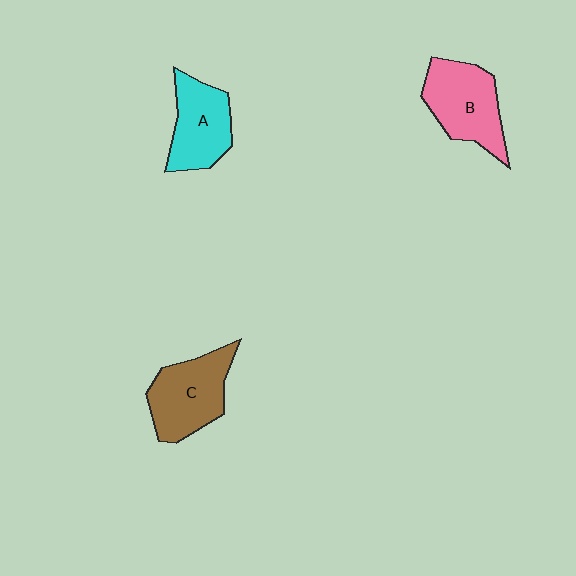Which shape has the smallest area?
Shape A (cyan).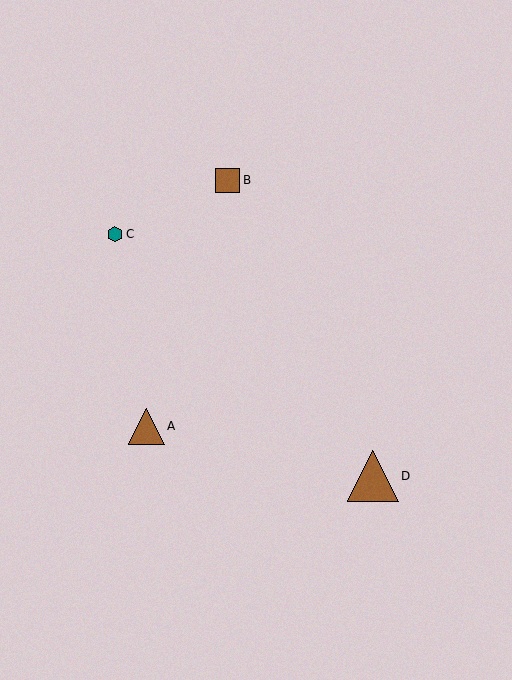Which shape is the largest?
The brown triangle (labeled D) is the largest.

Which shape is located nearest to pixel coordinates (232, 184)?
The brown square (labeled B) at (227, 180) is nearest to that location.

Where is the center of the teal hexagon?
The center of the teal hexagon is at (115, 234).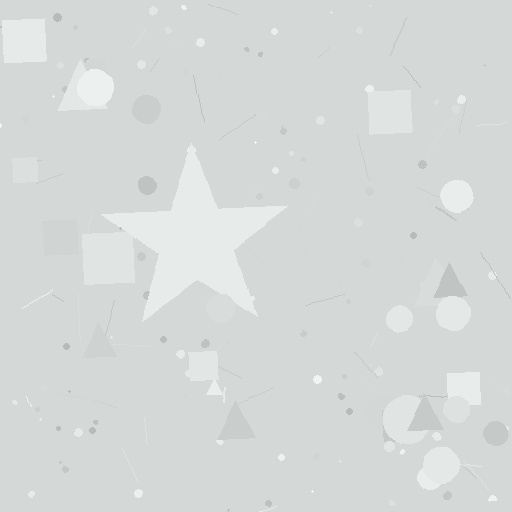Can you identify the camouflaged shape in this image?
The camouflaged shape is a star.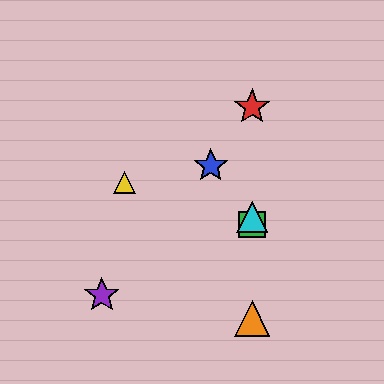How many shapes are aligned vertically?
4 shapes (the red star, the green square, the orange triangle, the cyan triangle) are aligned vertically.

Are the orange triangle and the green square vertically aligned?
Yes, both are at x≈252.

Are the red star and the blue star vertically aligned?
No, the red star is at x≈252 and the blue star is at x≈211.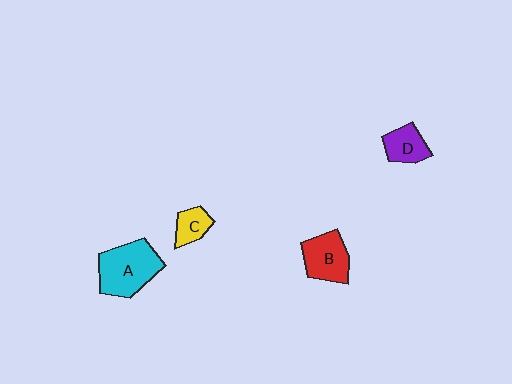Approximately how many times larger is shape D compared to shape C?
Approximately 1.3 times.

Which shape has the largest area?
Shape A (cyan).